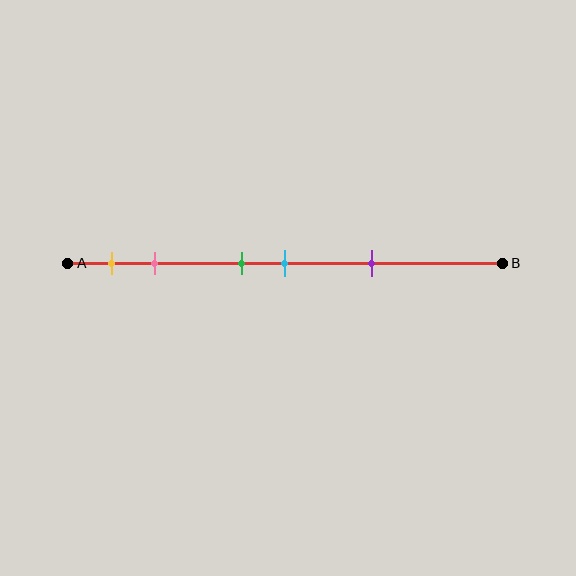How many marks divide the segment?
There are 5 marks dividing the segment.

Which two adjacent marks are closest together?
The green and cyan marks are the closest adjacent pair.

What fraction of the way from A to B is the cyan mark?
The cyan mark is approximately 50% (0.5) of the way from A to B.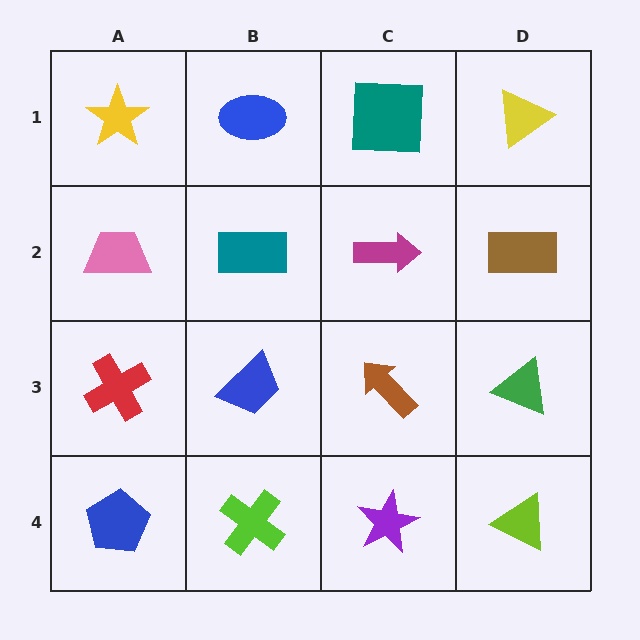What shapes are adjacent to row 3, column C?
A magenta arrow (row 2, column C), a purple star (row 4, column C), a blue trapezoid (row 3, column B), a green triangle (row 3, column D).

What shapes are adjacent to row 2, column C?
A teal square (row 1, column C), a brown arrow (row 3, column C), a teal rectangle (row 2, column B), a brown rectangle (row 2, column D).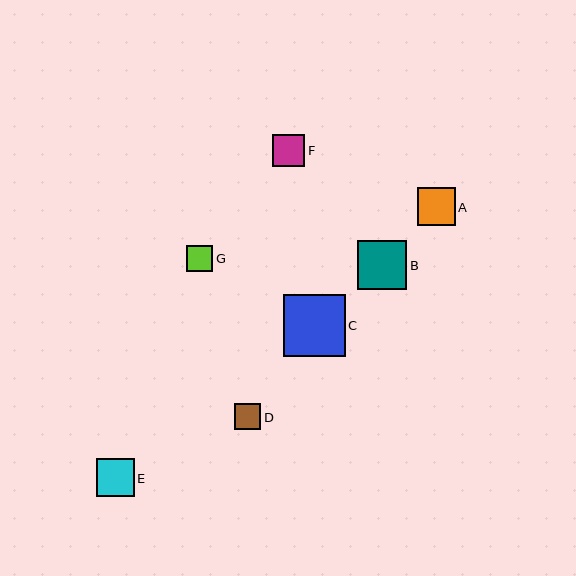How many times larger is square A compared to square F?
Square A is approximately 1.2 times the size of square F.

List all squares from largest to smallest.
From largest to smallest: C, B, E, A, F, G, D.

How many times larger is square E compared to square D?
Square E is approximately 1.5 times the size of square D.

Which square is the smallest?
Square D is the smallest with a size of approximately 26 pixels.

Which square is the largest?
Square C is the largest with a size of approximately 62 pixels.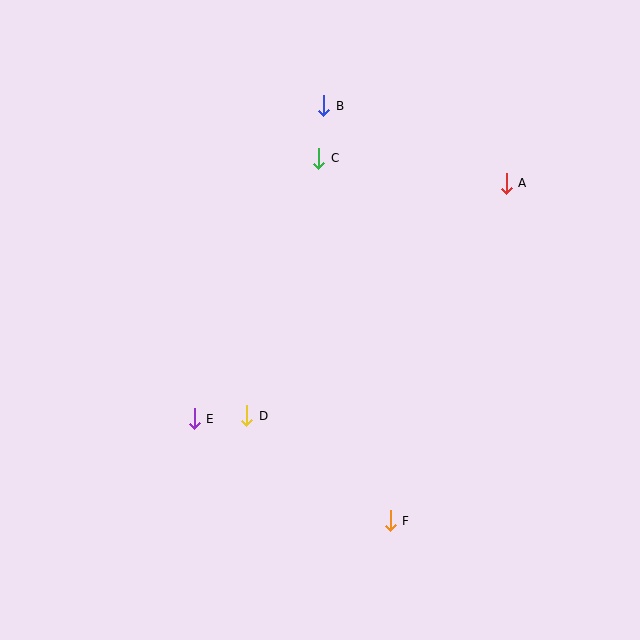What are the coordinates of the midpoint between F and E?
The midpoint between F and E is at (292, 470).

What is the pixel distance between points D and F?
The distance between D and F is 178 pixels.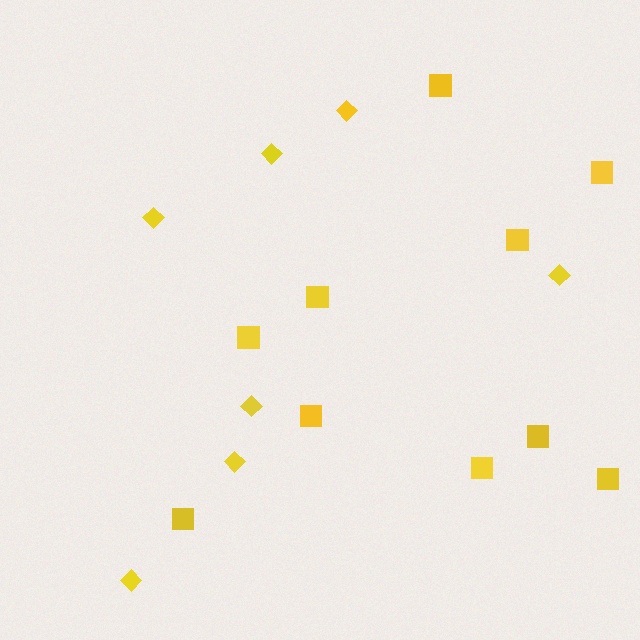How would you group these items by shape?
There are 2 groups: one group of diamonds (7) and one group of squares (10).